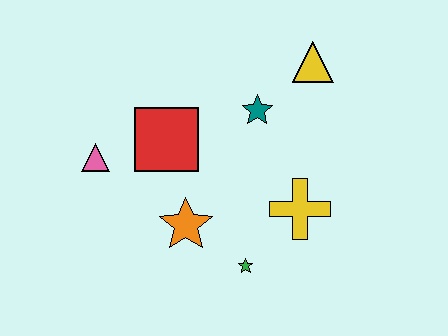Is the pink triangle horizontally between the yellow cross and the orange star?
No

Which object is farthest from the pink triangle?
The yellow triangle is farthest from the pink triangle.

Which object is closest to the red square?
The pink triangle is closest to the red square.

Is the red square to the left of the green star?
Yes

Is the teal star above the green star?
Yes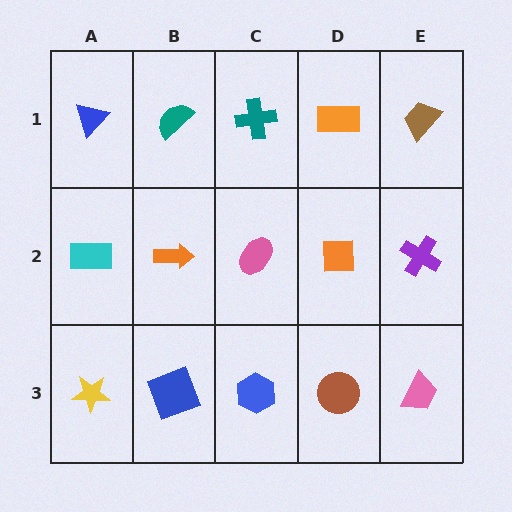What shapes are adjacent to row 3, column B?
An orange arrow (row 2, column B), a yellow star (row 3, column A), a blue hexagon (row 3, column C).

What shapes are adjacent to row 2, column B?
A teal semicircle (row 1, column B), a blue square (row 3, column B), a cyan rectangle (row 2, column A), a pink ellipse (row 2, column C).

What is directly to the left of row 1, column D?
A teal cross.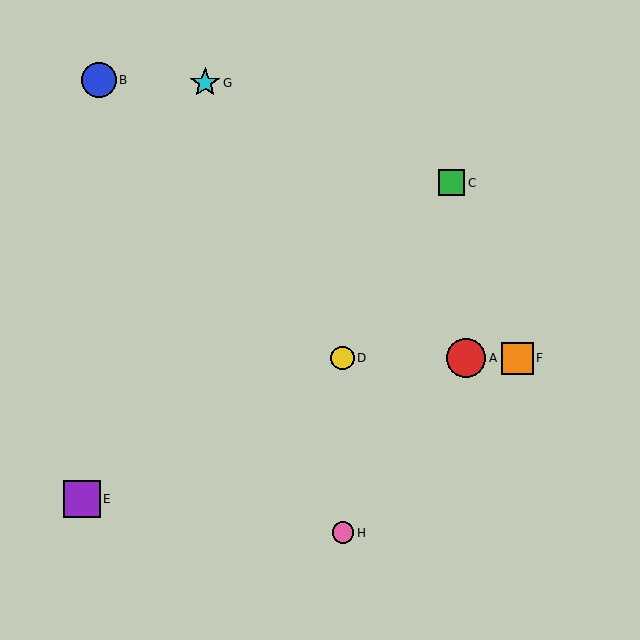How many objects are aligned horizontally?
3 objects (A, D, F) are aligned horizontally.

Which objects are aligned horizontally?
Objects A, D, F are aligned horizontally.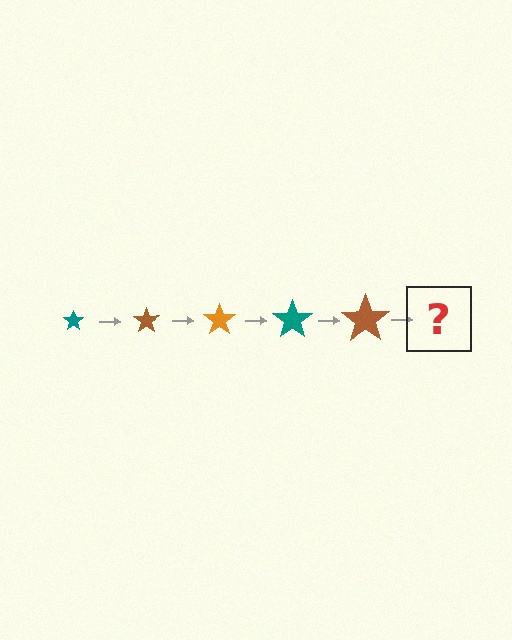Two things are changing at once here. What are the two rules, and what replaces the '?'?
The two rules are that the star grows larger each step and the color cycles through teal, brown, and orange. The '?' should be an orange star, larger than the previous one.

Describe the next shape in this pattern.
It should be an orange star, larger than the previous one.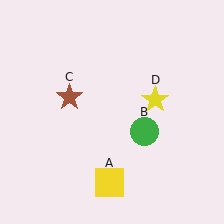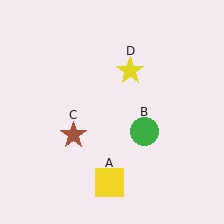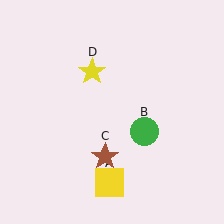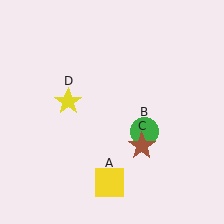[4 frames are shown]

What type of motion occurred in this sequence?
The brown star (object C), yellow star (object D) rotated counterclockwise around the center of the scene.